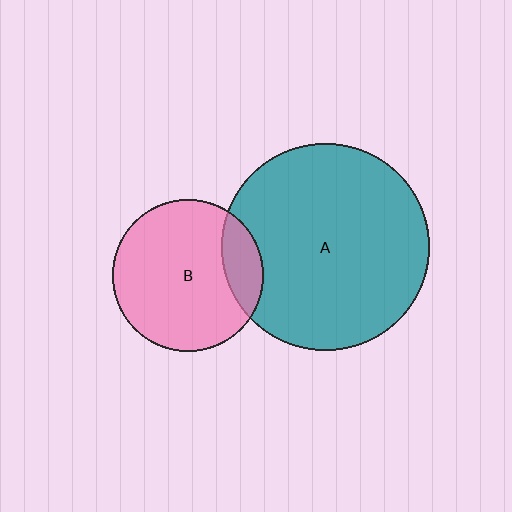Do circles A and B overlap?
Yes.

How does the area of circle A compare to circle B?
Approximately 1.9 times.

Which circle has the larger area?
Circle A (teal).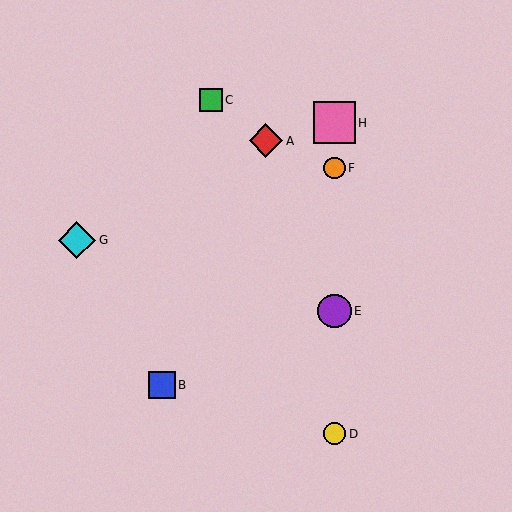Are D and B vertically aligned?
No, D is at x≈334 and B is at x≈162.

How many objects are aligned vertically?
4 objects (D, E, F, H) are aligned vertically.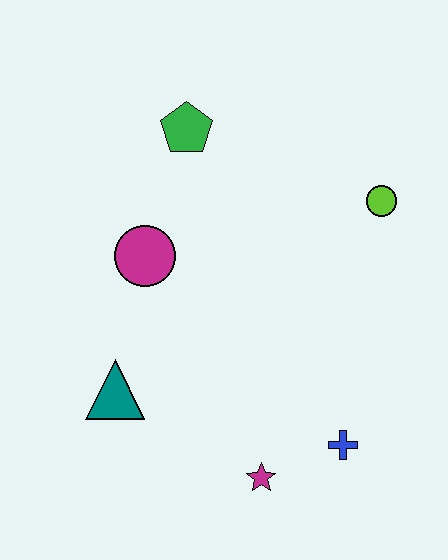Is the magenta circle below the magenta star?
No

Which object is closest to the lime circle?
The green pentagon is closest to the lime circle.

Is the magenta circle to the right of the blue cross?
No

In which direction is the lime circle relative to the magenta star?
The lime circle is above the magenta star.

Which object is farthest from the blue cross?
The green pentagon is farthest from the blue cross.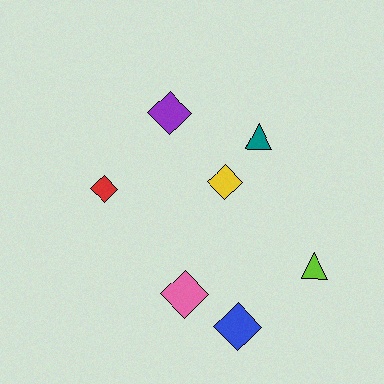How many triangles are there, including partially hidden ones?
There are 2 triangles.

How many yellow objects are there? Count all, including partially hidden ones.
There is 1 yellow object.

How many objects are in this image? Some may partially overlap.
There are 7 objects.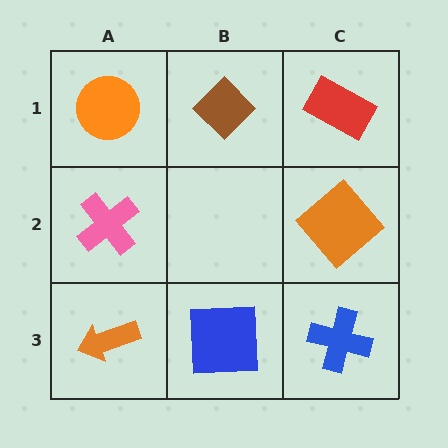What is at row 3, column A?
An orange arrow.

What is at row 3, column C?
A blue cross.